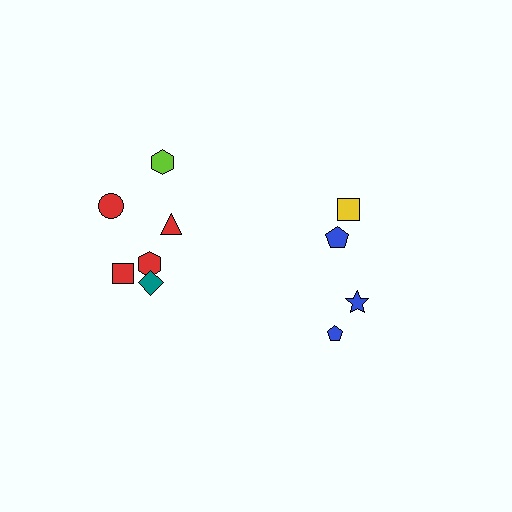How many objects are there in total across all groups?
There are 10 objects.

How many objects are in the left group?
There are 6 objects.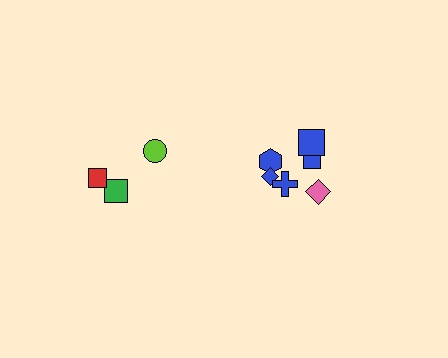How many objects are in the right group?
There are 6 objects.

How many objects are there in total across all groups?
There are 9 objects.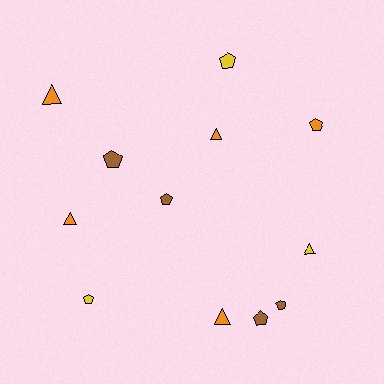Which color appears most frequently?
Orange, with 5 objects.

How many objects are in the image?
There are 12 objects.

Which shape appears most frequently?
Pentagon, with 7 objects.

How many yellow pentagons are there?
There are 2 yellow pentagons.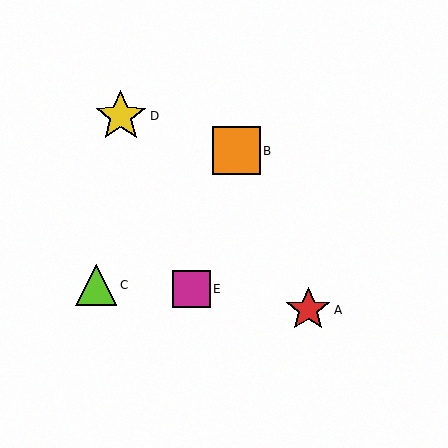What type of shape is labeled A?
Shape A is a red star.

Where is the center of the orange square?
The center of the orange square is at (237, 151).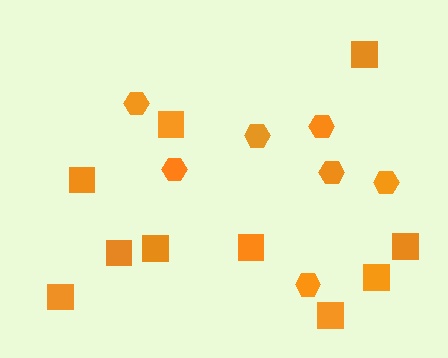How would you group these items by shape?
There are 2 groups: one group of squares (10) and one group of hexagons (7).